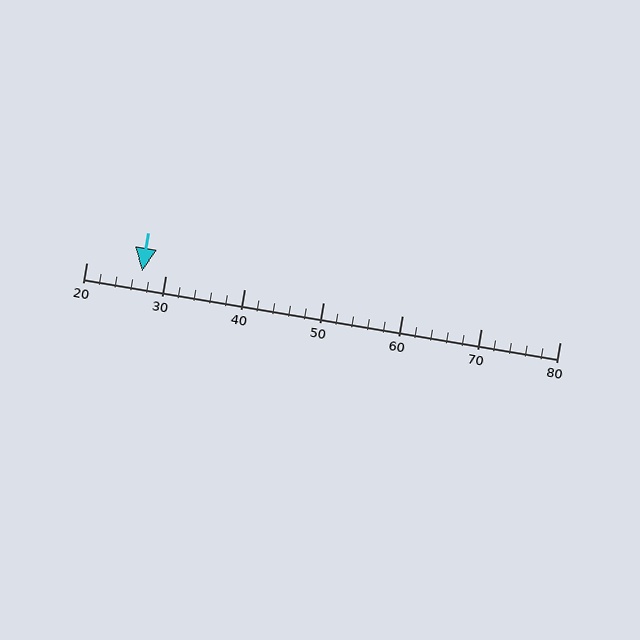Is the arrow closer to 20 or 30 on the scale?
The arrow is closer to 30.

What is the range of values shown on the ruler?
The ruler shows values from 20 to 80.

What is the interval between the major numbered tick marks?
The major tick marks are spaced 10 units apart.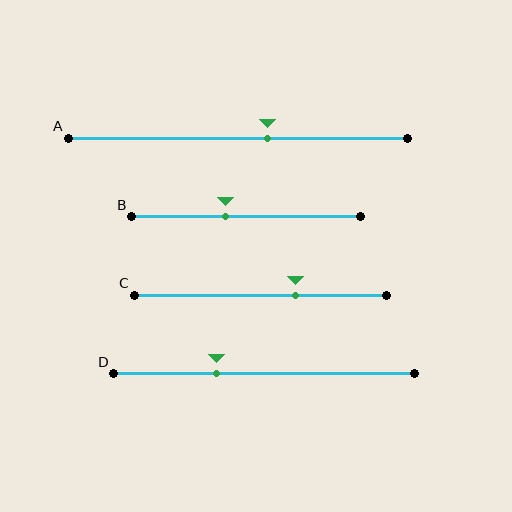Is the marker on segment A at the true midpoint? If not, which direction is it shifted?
No, the marker on segment A is shifted to the right by about 9% of the segment length.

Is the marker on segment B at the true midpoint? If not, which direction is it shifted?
No, the marker on segment B is shifted to the left by about 9% of the segment length.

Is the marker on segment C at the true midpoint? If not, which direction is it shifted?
No, the marker on segment C is shifted to the right by about 14% of the segment length.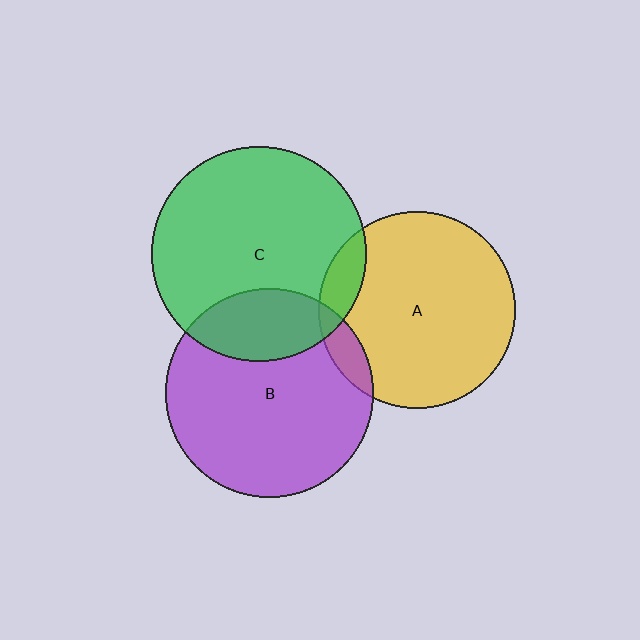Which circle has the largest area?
Circle C (green).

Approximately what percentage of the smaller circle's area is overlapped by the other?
Approximately 25%.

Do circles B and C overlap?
Yes.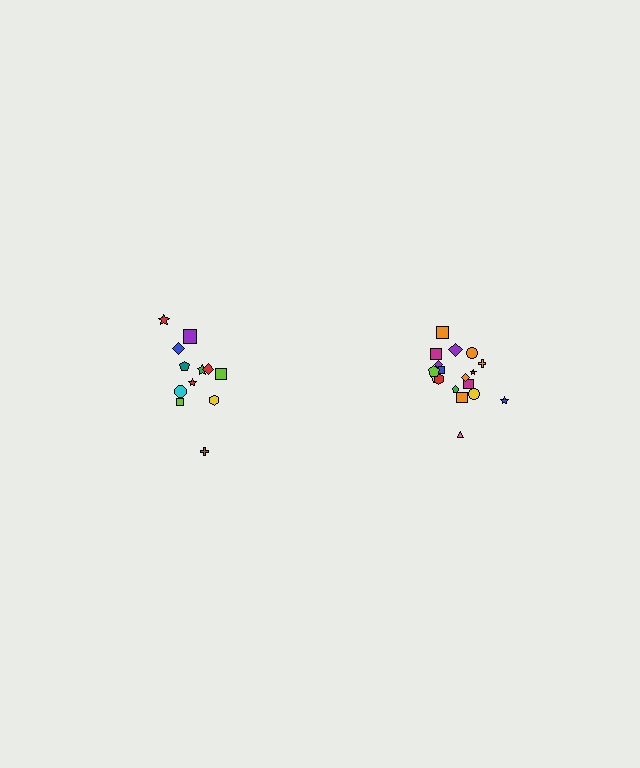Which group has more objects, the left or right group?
The right group.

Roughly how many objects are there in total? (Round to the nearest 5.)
Roughly 30 objects in total.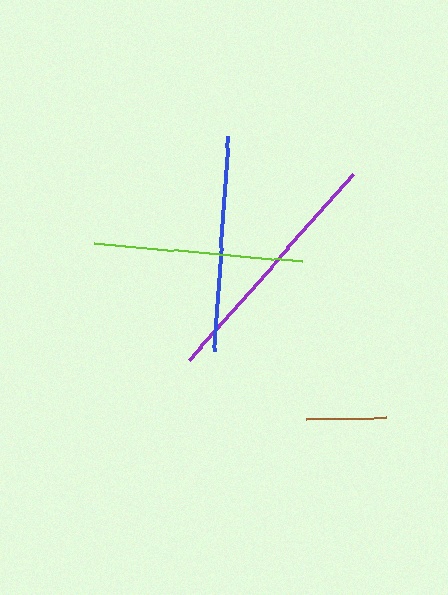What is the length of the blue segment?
The blue segment is approximately 215 pixels long.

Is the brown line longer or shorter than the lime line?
The lime line is longer than the brown line.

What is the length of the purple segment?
The purple segment is approximately 249 pixels long.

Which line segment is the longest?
The purple line is the longest at approximately 249 pixels.